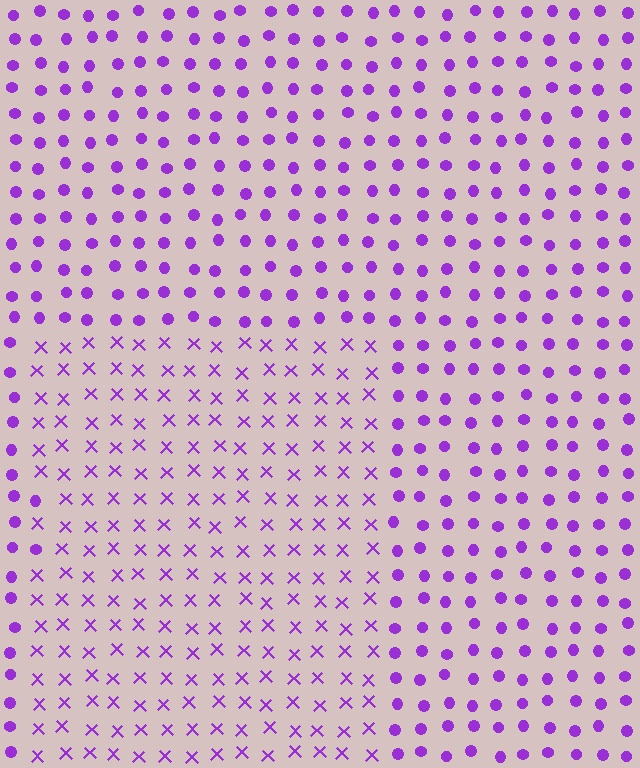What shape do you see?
I see a rectangle.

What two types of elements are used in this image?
The image uses X marks inside the rectangle region and circles outside it.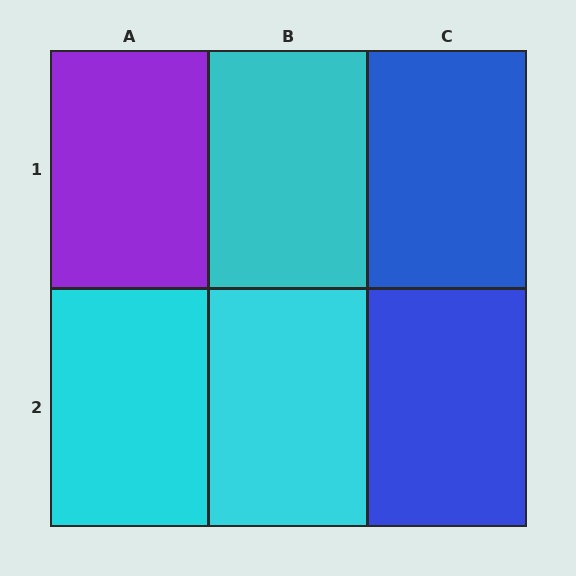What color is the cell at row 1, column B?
Cyan.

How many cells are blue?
2 cells are blue.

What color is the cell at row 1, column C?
Blue.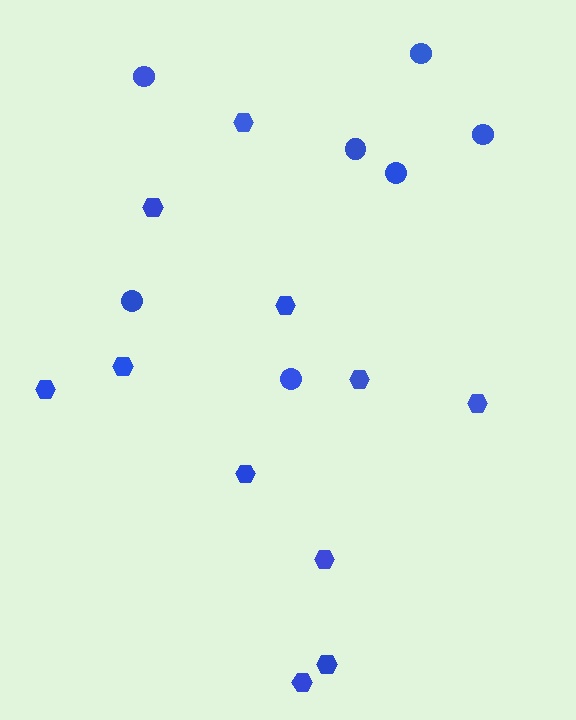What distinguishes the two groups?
There are 2 groups: one group of hexagons (11) and one group of circles (7).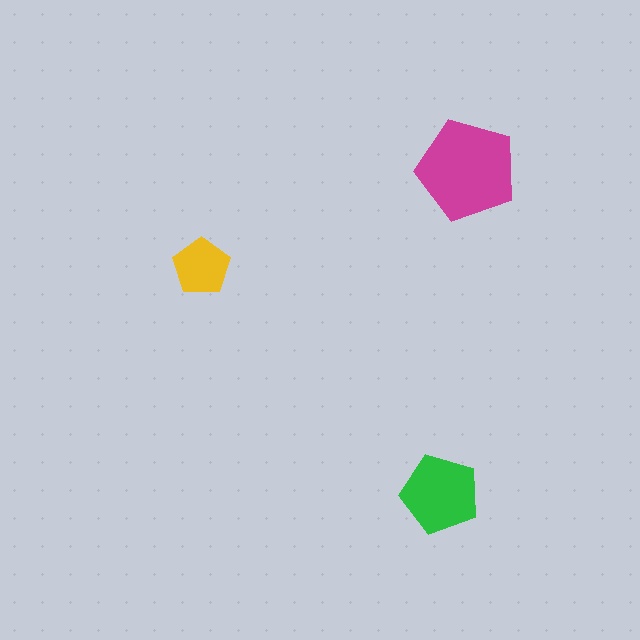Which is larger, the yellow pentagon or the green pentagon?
The green one.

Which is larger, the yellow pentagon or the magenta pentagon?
The magenta one.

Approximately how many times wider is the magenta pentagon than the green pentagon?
About 1.5 times wider.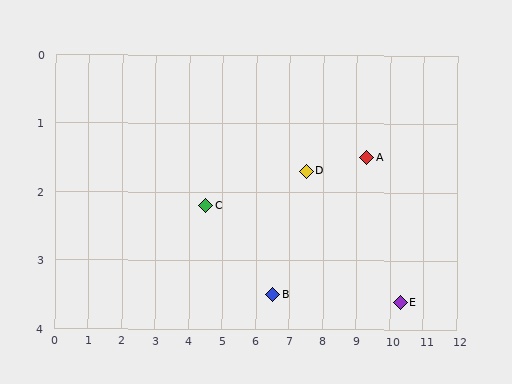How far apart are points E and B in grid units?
Points E and B are about 3.8 grid units apart.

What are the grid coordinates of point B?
Point B is at approximately (6.5, 3.5).